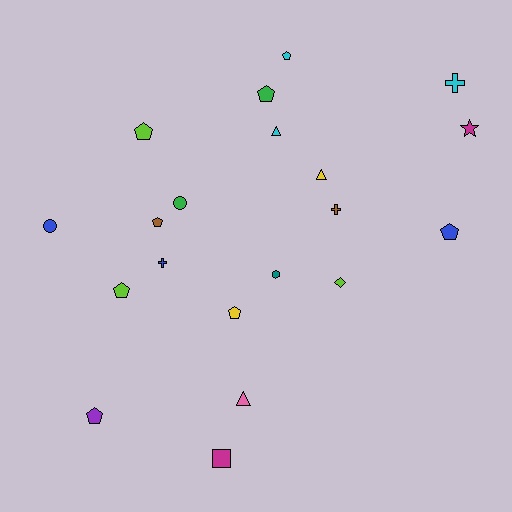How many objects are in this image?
There are 20 objects.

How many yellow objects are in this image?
There are 2 yellow objects.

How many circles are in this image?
There are 2 circles.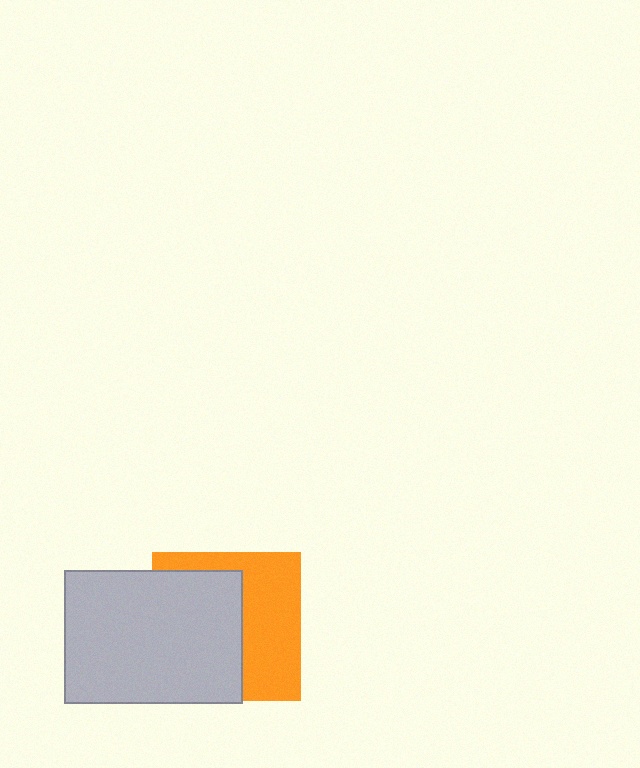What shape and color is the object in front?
The object in front is a light gray rectangle.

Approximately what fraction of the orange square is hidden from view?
Roughly 54% of the orange square is hidden behind the light gray rectangle.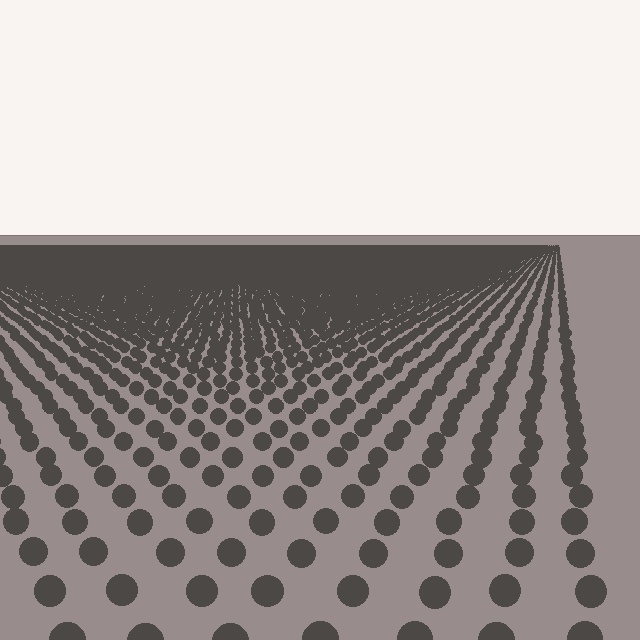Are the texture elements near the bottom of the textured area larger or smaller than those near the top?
Larger. Near the bottom, elements are closer to the viewer and appear at a bigger on-screen size.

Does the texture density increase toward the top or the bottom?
Density increases toward the top.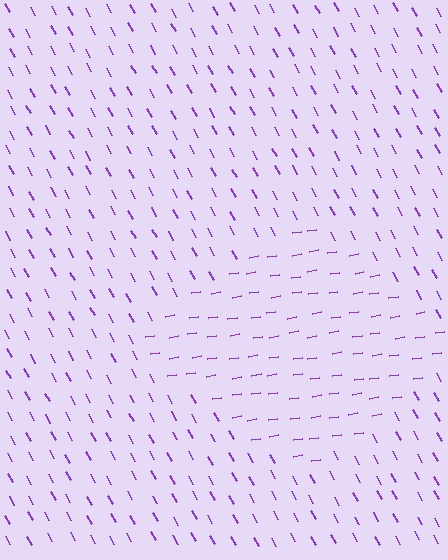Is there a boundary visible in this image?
Yes, there is a texture boundary formed by a change in line orientation.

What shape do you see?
I see a diamond.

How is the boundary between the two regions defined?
The boundary is defined purely by a change in line orientation (approximately 70 degrees difference). All lines are the same color and thickness.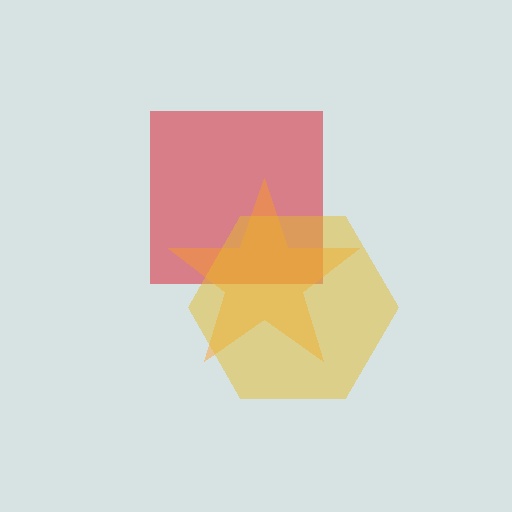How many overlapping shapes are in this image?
There are 3 overlapping shapes in the image.